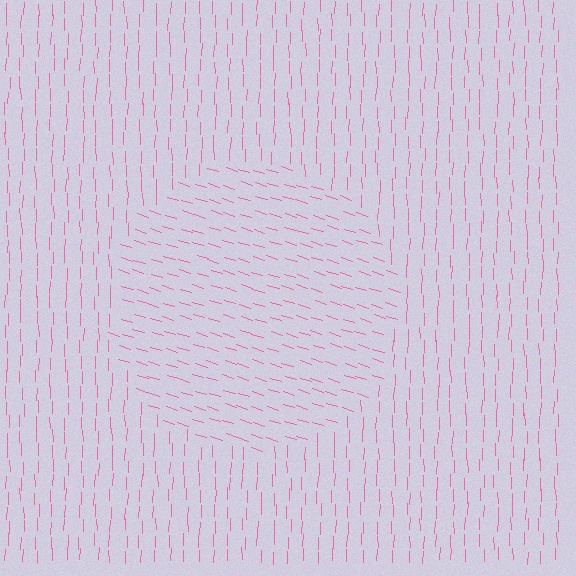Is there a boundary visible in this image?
Yes, there is a texture boundary formed by a change in line orientation.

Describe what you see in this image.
The image is filled with small pink line segments. A circle region in the image has lines oriented differently from the surrounding lines, creating a visible texture boundary.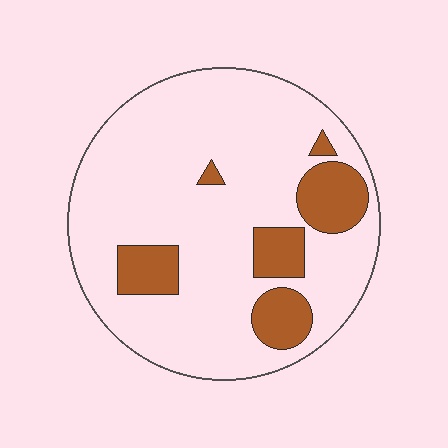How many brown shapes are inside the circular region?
6.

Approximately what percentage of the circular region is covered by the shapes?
Approximately 20%.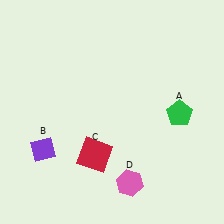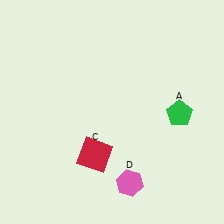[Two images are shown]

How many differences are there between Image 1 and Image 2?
There is 1 difference between the two images.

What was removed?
The purple diamond (B) was removed in Image 2.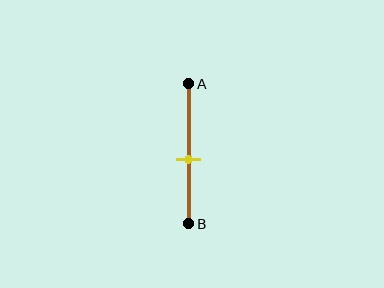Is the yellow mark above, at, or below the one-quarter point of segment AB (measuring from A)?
The yellow mark is below the one-quarter point of segment AB.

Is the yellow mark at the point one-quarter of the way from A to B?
No, the mark is at about 55% from A, not at the 25% one-quarter point.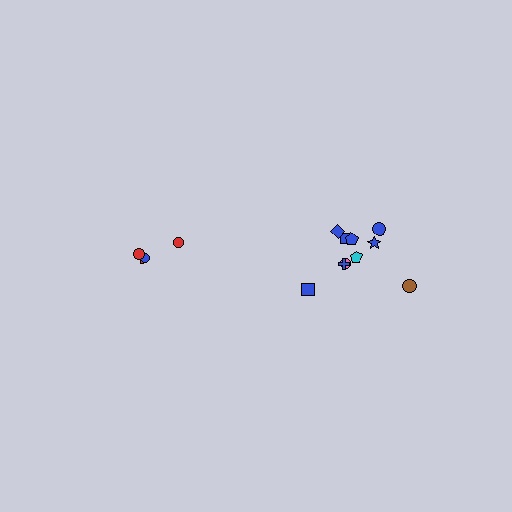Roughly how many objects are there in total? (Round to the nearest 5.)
Roughly 15 objects in total.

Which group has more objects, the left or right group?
The right group.